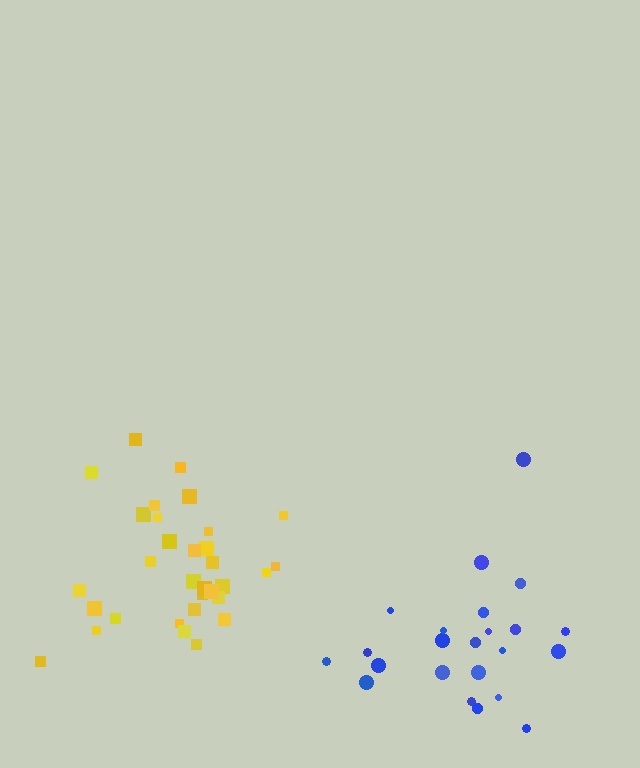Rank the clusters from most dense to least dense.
yellow, blue.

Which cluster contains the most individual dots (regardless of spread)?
Yellow (32).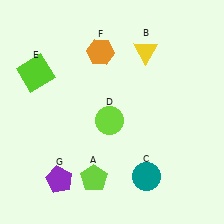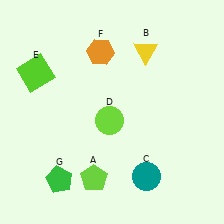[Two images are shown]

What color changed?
The pentagon (G) changed from purple in Image 1 to green in Image 2.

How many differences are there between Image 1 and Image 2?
There is 1 difference between the two images.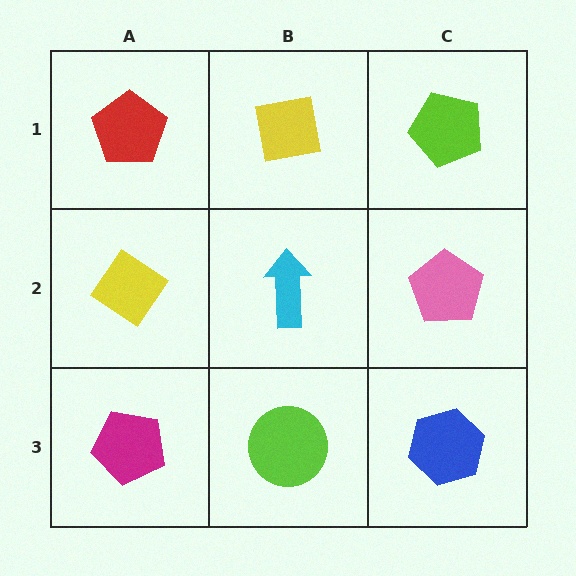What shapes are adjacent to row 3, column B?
A cyan arrow (row 2, column B), a magenta pentagon (row 3, column A), a blue hexagon (row 3, column C).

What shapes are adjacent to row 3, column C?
A pink pentagon (row 2, column C), a lime circle (row 3, column B).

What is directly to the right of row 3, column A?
A lime circle.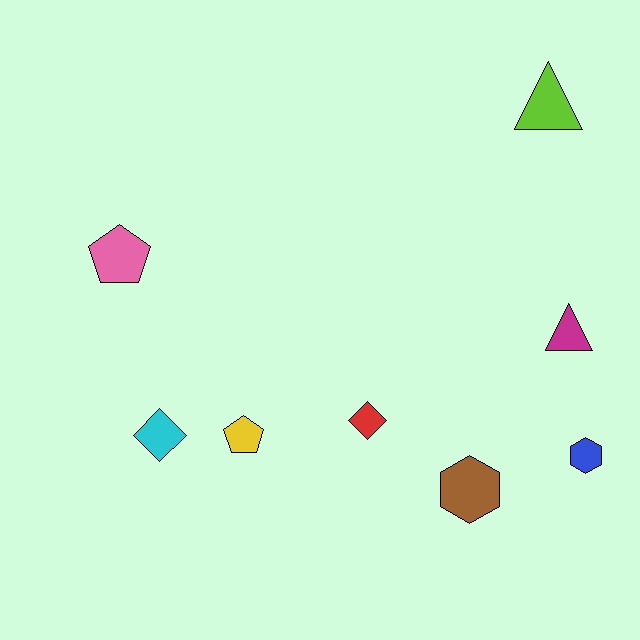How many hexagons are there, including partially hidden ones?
There are 2 hexagons.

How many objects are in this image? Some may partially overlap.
There are 8 objects.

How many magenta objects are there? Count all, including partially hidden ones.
There is 1 magenta object.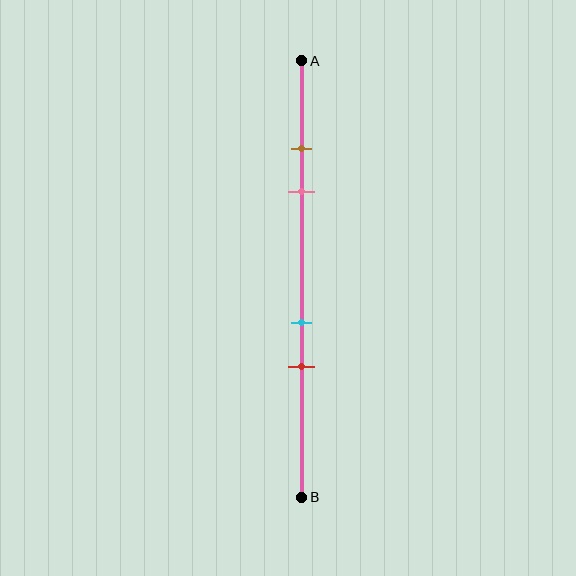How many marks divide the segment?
There are 4 marks dividing the segment.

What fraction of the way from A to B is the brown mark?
The brown mark is approximately 20% (0.2) of the way from A to B.